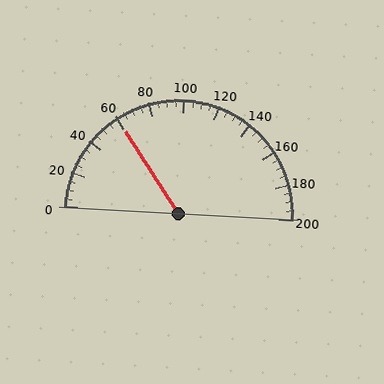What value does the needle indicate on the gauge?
The needle indicates approximately 60.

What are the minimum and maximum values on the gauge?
The gauge ranges from 0 to 200.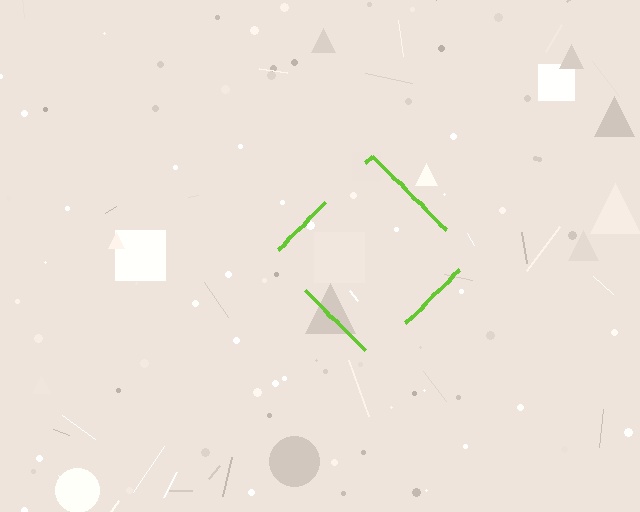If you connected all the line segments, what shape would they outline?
They would outline a diamond.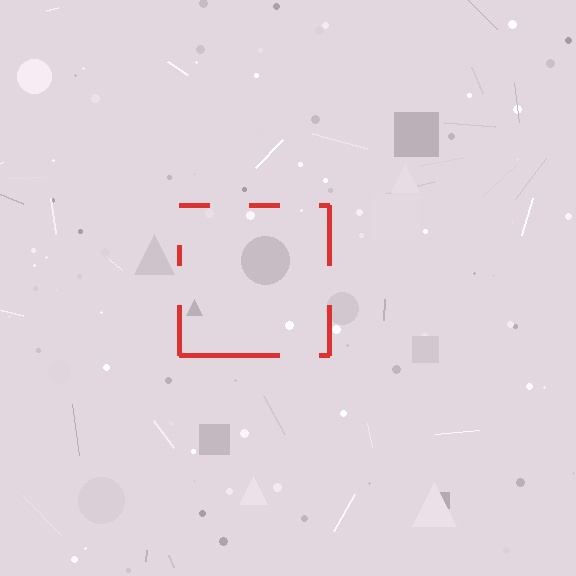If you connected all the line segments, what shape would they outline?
They would outline a square.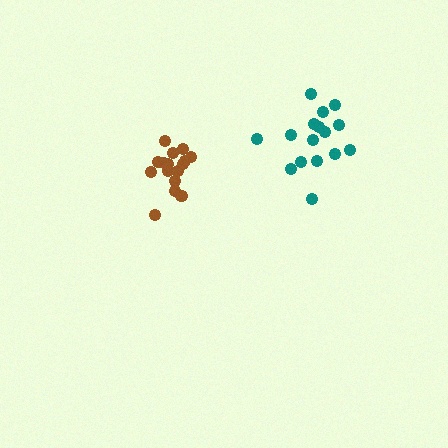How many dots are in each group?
Group 1: 16 dots, Group 2: 16 dots (32 total).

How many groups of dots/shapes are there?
There are 2 groups.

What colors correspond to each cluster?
The clusters are colored: teal, brown.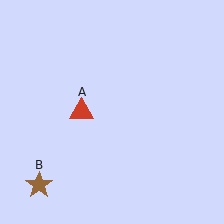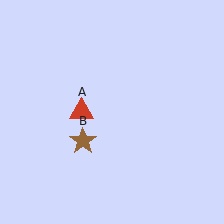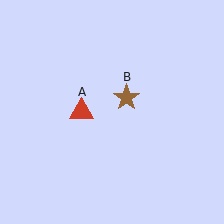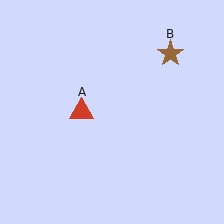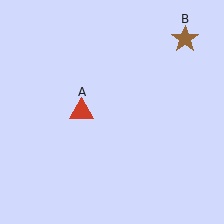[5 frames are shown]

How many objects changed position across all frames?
1 object changed position: brown star (object B).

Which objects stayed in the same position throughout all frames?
Red triangle (object A) remained stationary.